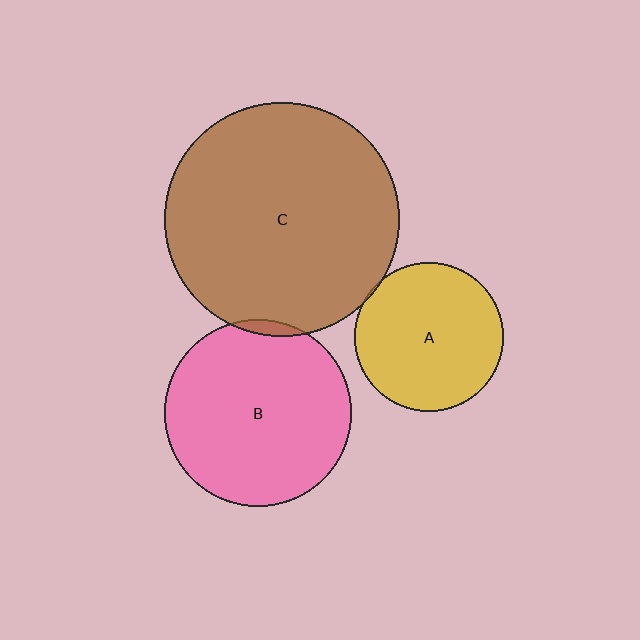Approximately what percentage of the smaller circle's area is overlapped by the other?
Approximately 5%.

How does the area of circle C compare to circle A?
Approximately 2.5 times.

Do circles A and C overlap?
Yes.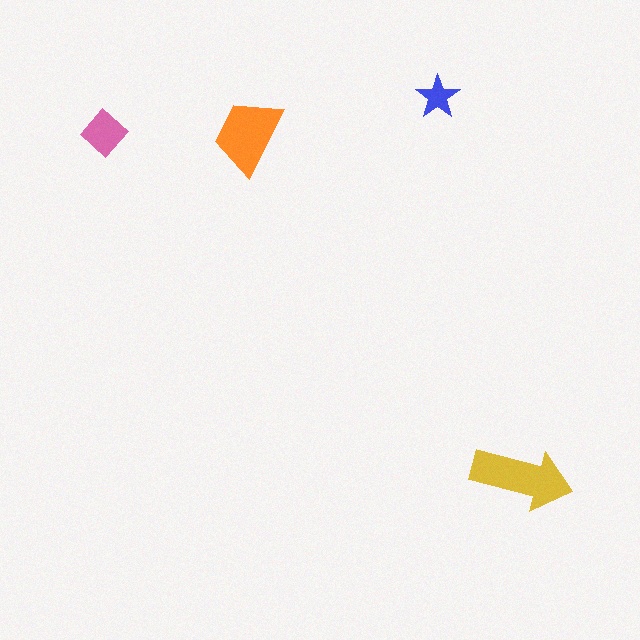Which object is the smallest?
The blue star.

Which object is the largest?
The yellow arrow.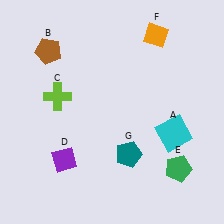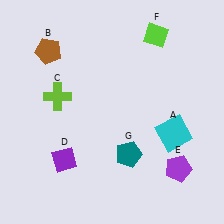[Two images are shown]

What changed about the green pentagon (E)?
In Image 1, E is green. In Image 2, it changed to purple.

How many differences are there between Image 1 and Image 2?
There are 2 differences between the two images.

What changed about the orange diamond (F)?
In Image 1, F is orange. In Image 2, it changed to lime.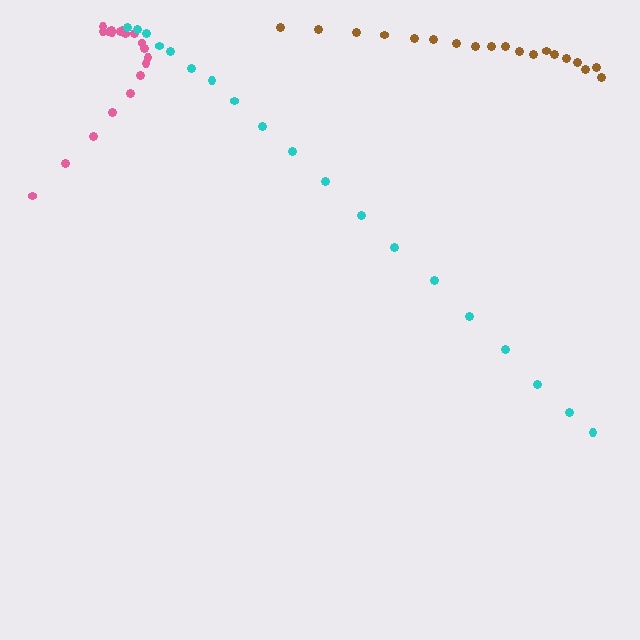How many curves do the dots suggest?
There are 3 distinct paths.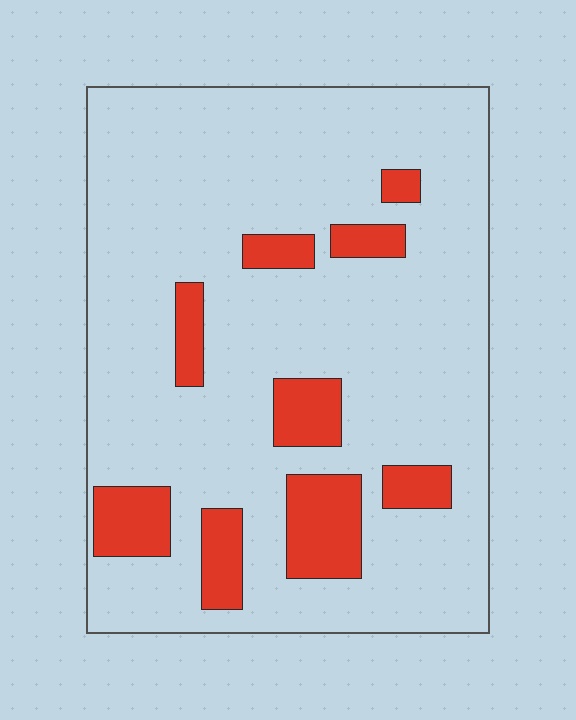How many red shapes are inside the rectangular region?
9.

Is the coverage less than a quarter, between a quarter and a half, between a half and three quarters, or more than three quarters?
Less than a quarter.